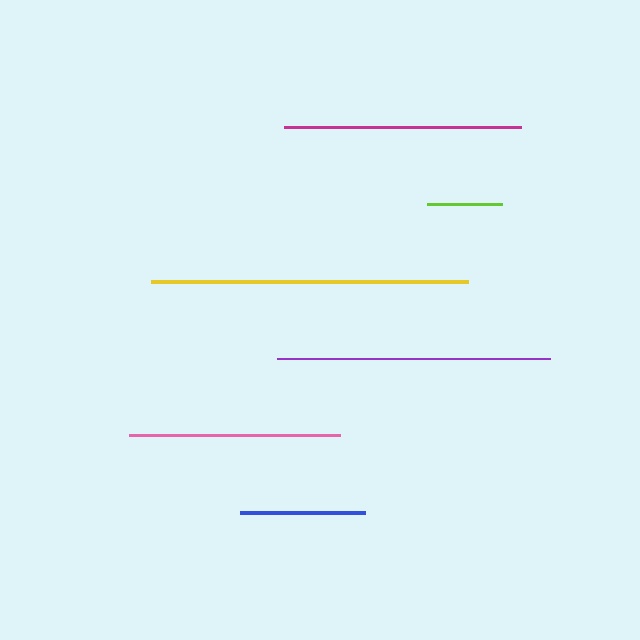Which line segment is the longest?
The yellow line is the longest at approximately 317 pixels.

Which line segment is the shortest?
The lime line is the shortest at approximately 75 pixels.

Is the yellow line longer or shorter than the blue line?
The yellow line is longer than the blue line.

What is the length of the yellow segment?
The yellow segment is approximately 317 pixels long.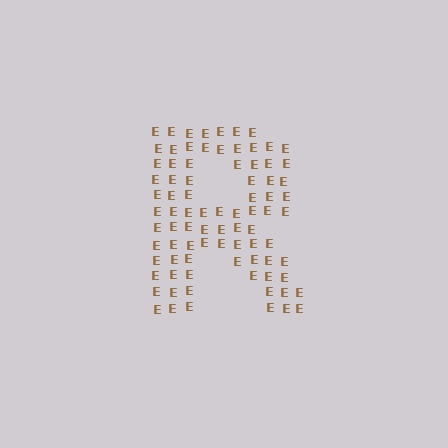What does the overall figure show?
The overall figure shows the letter R.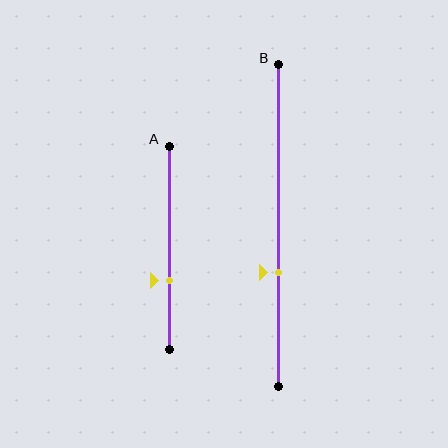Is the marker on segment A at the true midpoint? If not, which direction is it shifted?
No, the marker on segment A is shifted downward by about 16% of the segment length.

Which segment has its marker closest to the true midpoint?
Segment B has its marker closest to the true midpoint.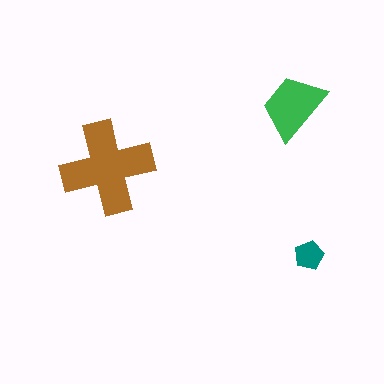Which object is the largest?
The brown cross.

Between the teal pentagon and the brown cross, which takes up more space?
The brown cross.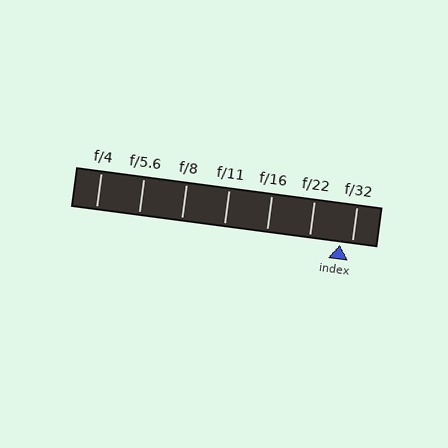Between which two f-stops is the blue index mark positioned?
The index mark is between f/22 and f/32.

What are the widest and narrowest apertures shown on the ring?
The widest aperture shown is f/4 and the narrowest is f/32.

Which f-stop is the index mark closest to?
The index mark is closest to f/32.